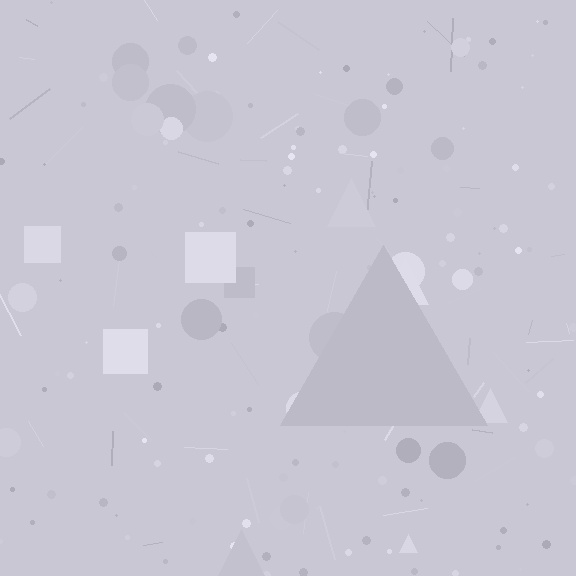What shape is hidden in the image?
A triangle is hidden in the image.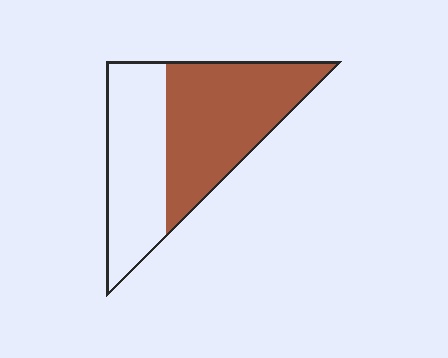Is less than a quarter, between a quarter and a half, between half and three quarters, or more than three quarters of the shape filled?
Between half and three quarters.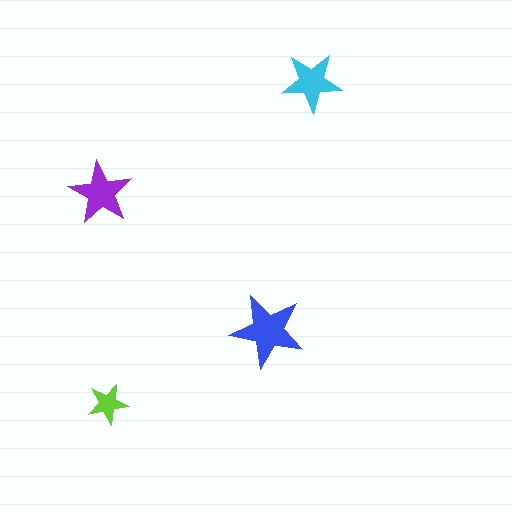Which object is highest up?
The cyan star is topmost.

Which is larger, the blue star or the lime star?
The blue one.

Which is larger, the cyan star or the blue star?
The blue one.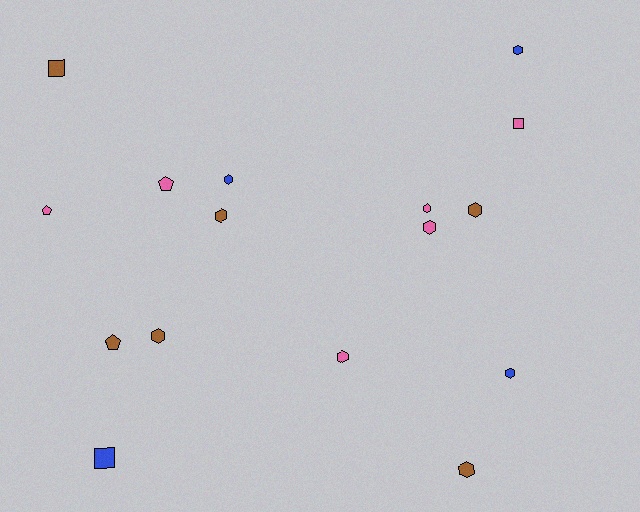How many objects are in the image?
There are 16 objects.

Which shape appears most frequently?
Hexagon, with 10 objects.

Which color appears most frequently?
Brown, with 6 objects.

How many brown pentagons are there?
There is 1 brown pentagon.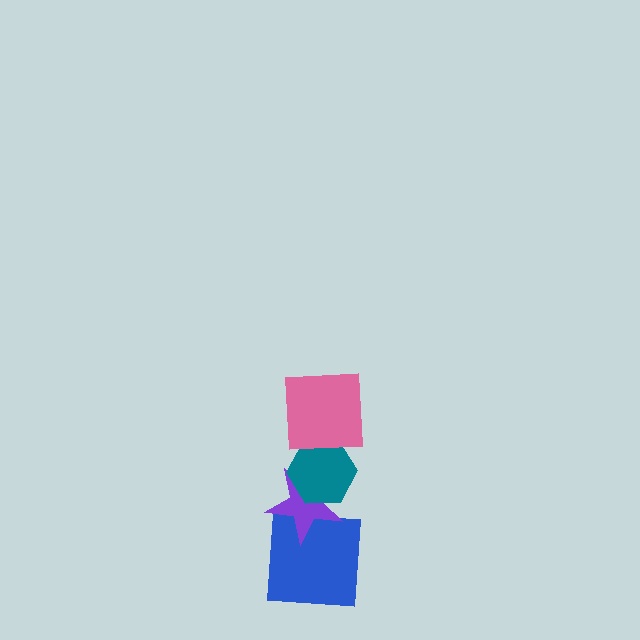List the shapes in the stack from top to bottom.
From top to bottom: the pink square, the teal hexagon, the purple star, the blue square.